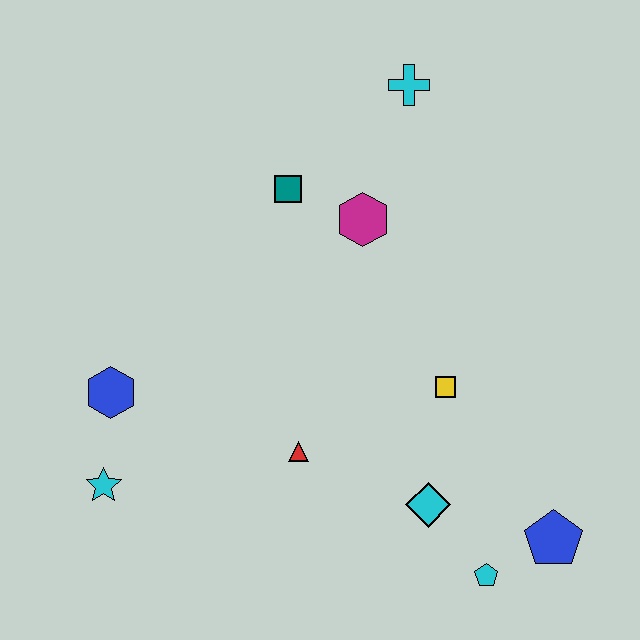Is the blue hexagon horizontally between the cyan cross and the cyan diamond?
No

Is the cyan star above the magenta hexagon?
No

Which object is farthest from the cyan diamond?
The cyan cross is farthest from the cyan diamond.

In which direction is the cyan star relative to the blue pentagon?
The cyan star is to the left of the blue pentagon.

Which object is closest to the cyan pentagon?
The blue pentagon is closest to the cyan pentagon.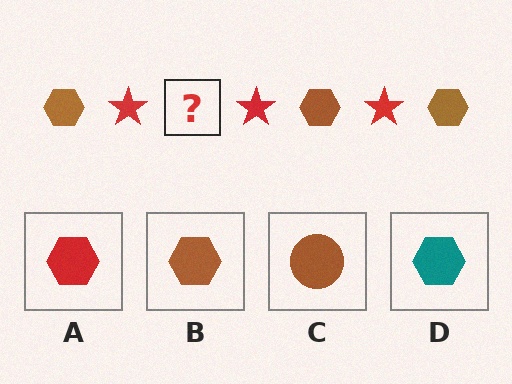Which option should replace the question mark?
Option B.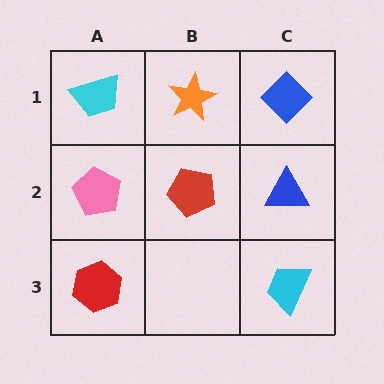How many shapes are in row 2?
3 shapes.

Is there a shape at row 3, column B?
No, that cell is empty.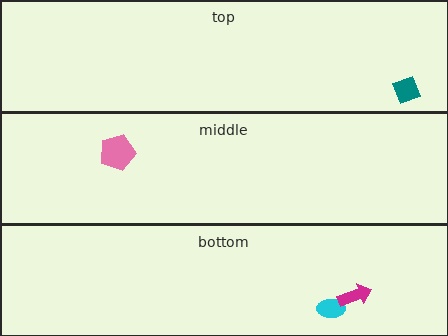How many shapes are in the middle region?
1.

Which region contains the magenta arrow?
The bottom region.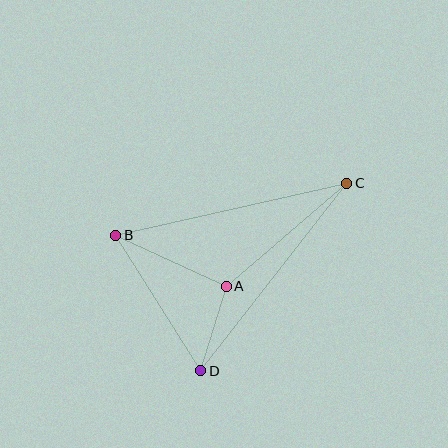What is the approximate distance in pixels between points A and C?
The distance between A and C is approximately 158 pixels.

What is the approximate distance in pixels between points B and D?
The distance between B and D is approximately 160 pixels.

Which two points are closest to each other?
Points A and D are closest to each other.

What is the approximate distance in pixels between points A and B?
The distance between A and B is approximately 122 pixels.